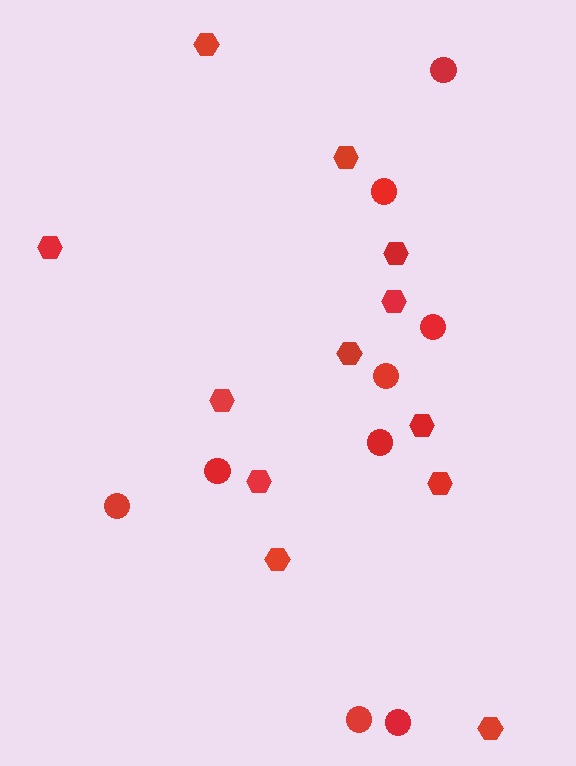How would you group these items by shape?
There are 2 groups: one group of hexagons (12) and one group of circles (9).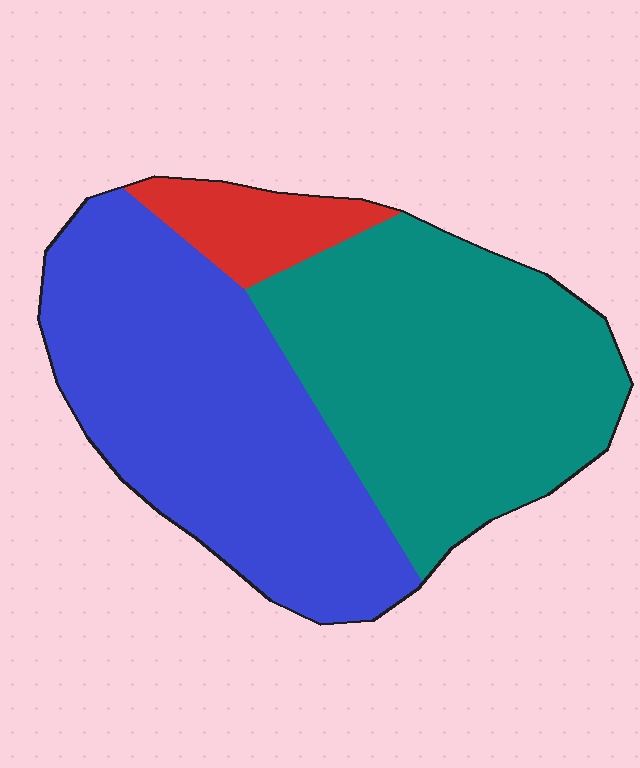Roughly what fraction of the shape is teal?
Teal covers 45% of the shape.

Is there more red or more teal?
Teal.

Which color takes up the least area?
Red, at roughly 10%.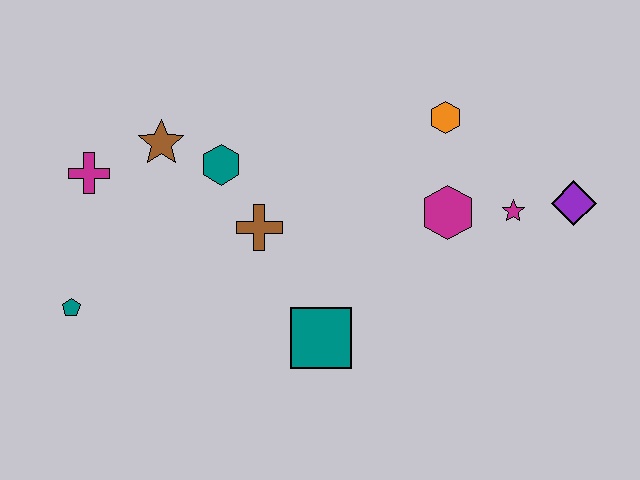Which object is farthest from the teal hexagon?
The purple diamond is farthest from the teal hexagon.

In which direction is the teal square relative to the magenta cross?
The teal square is to the right of the magenta cross.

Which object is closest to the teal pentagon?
The magenta cross is closest to the teal pentagon.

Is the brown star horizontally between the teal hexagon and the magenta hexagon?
No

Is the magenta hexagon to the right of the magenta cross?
Yes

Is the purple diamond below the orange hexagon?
Yes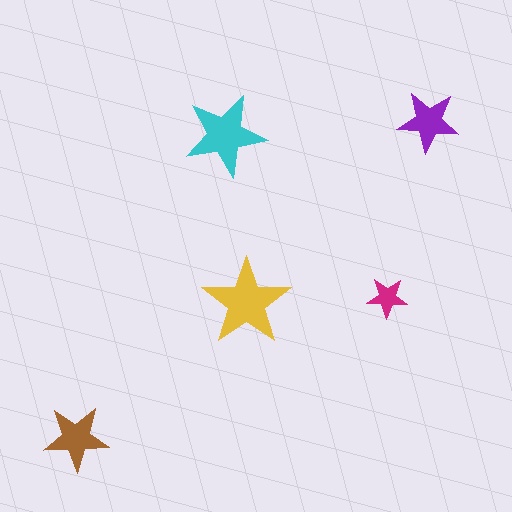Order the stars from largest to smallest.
the yellow one, the cyan one, the brown one, the purple one, the magenta one.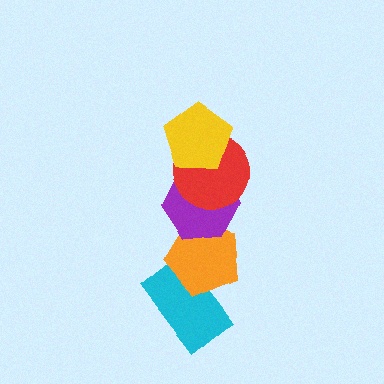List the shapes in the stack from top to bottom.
From top to bottom: the yellow pentagon, the red circle, the purple hexagon, the orange pentagon, the cyan rectangle.